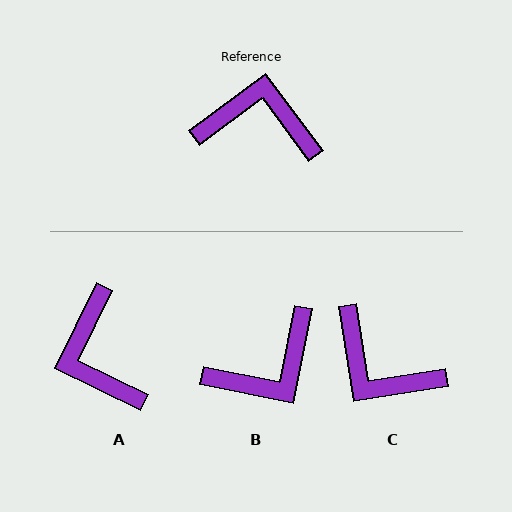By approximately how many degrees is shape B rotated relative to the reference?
Approximately 138 degrees clockwise.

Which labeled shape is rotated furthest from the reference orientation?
C, about 152 degrees away.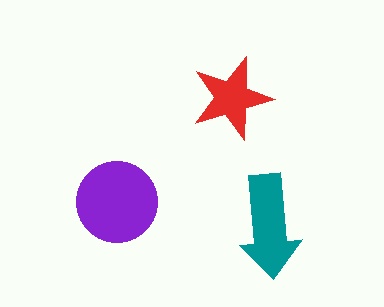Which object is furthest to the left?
The purple circle is leftmost.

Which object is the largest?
The purple circle.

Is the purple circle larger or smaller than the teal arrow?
Larger.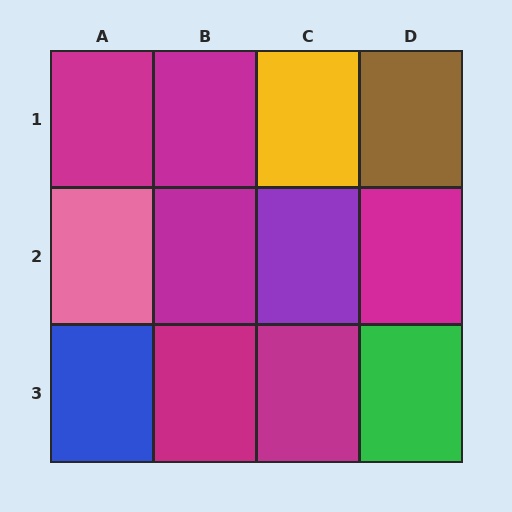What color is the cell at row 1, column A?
Magenta.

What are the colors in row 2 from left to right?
Pink, magenta, purple, magenta.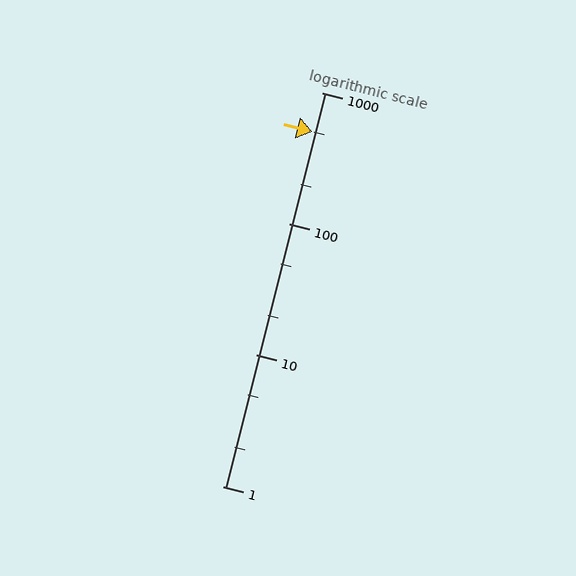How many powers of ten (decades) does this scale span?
The scale spans 3 decades, from 1 to 1000.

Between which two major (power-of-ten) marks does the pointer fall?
The pointer is between 100 and 1000.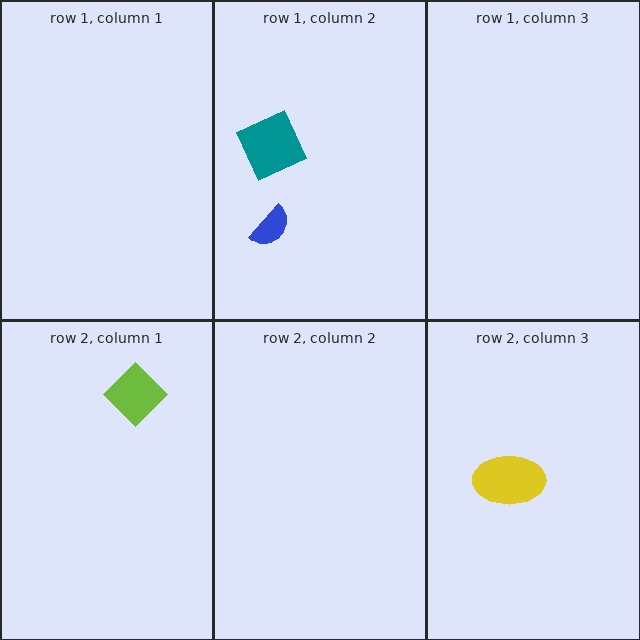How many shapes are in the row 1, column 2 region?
2.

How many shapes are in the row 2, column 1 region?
1.